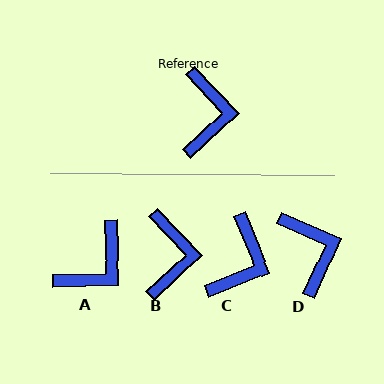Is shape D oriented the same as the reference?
No, it is off by about 22 degrees.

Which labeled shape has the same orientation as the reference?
B.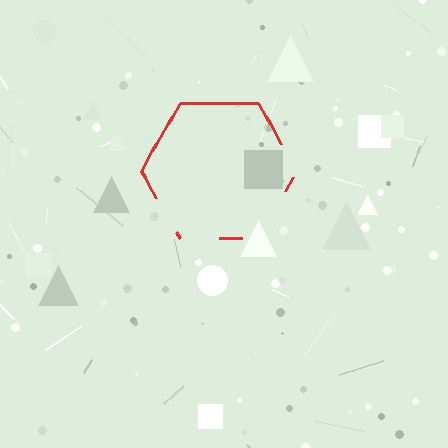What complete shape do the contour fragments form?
The contour fragments form a hexagon.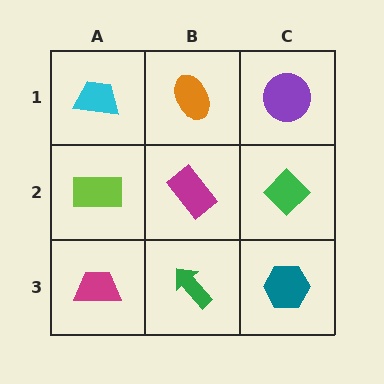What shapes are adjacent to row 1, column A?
A lime rectangle (row 2, column A), an orange ellipse (row 1, column B).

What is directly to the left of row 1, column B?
A cyan trapezoid.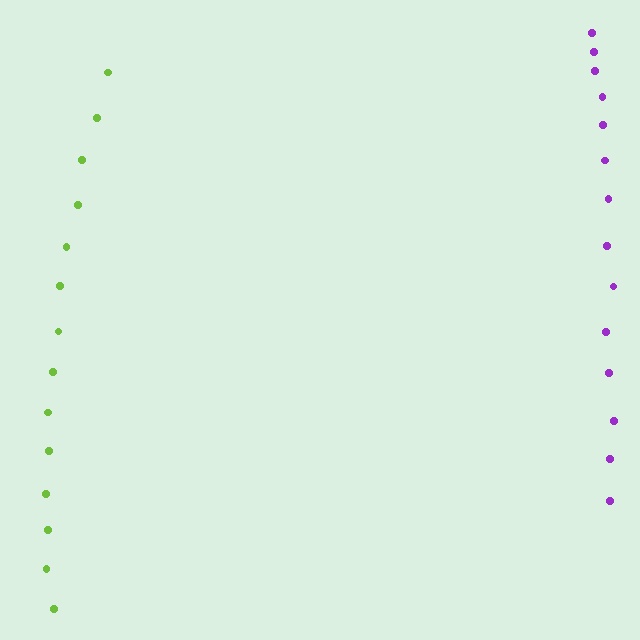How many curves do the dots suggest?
There are 2 distinct paths.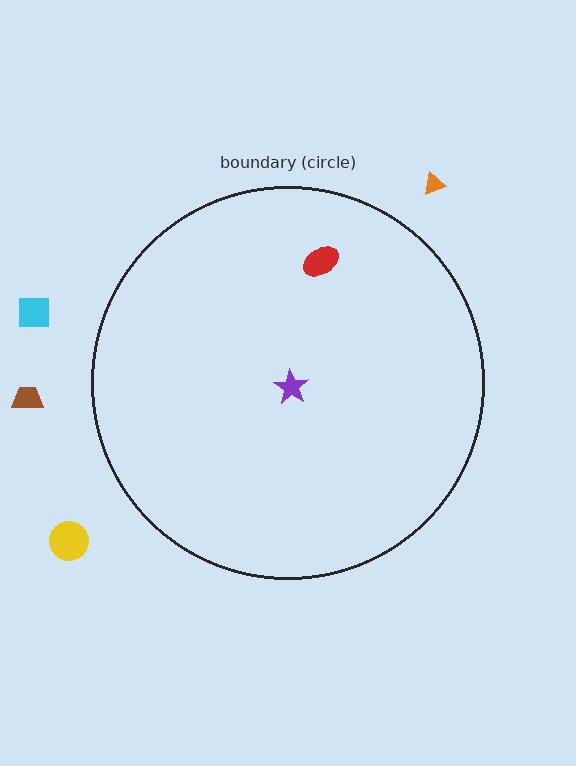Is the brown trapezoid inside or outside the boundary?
Outside.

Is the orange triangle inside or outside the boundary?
Outside.